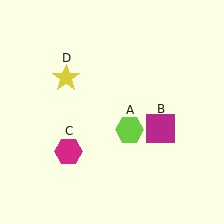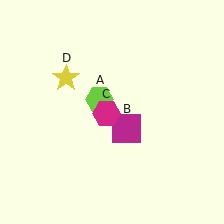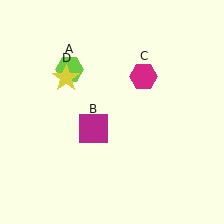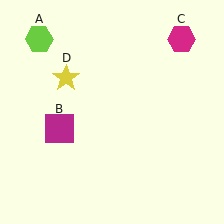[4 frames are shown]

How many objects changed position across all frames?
3 objects changed position: lime hexagon (object A), magenta square (object B), magenta hexagon (object C).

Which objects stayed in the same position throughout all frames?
Yellow star (object D) remained stationary.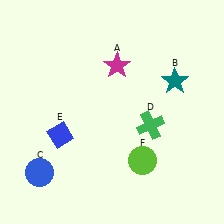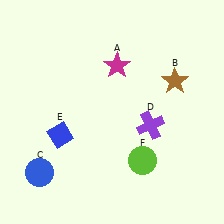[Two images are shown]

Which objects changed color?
B changed from teal to brown. D changed from green to purple.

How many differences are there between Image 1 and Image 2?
There are 2 differences between the two images.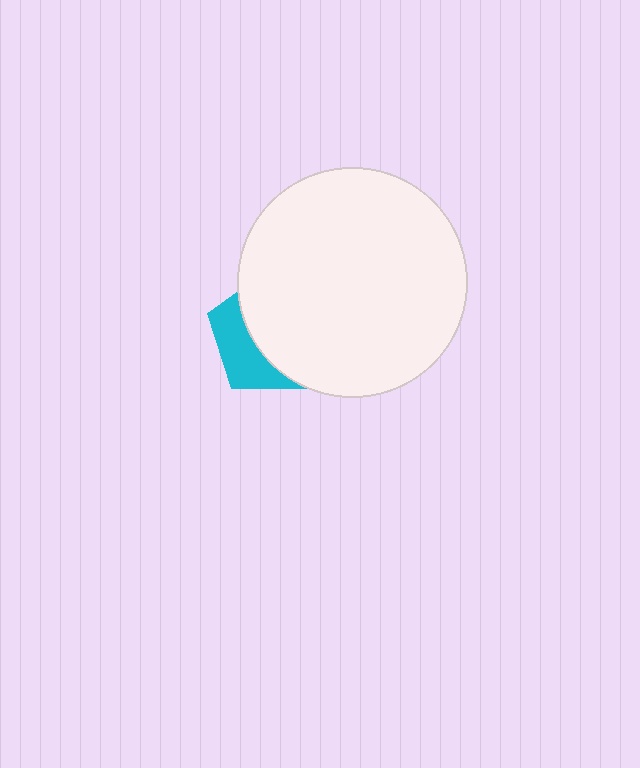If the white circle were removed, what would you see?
You would see the complete cyan pentagon.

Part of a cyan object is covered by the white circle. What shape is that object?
It is a pentagon.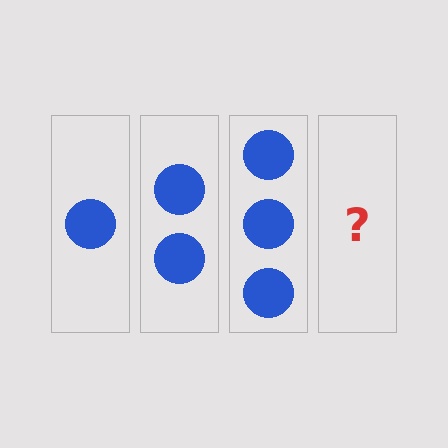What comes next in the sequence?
The next element should be 4 circles.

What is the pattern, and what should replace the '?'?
The pattern is that each step adds one more circle. The '?' should be 4 circles.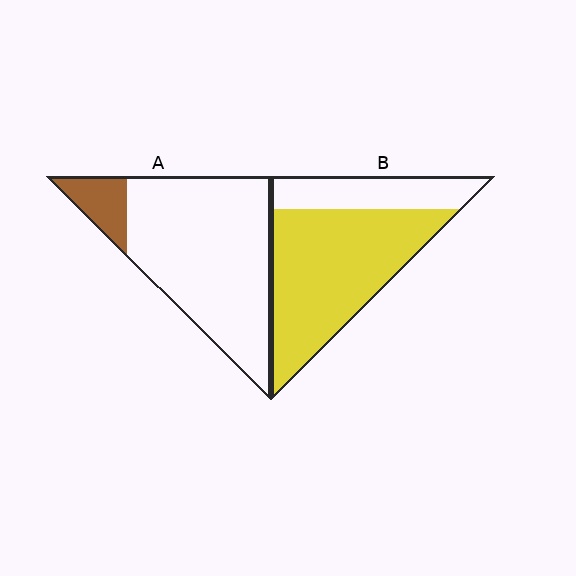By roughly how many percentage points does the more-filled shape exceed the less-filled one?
By roughly 60 percentage points (B over A).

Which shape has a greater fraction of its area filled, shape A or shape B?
Shape B.